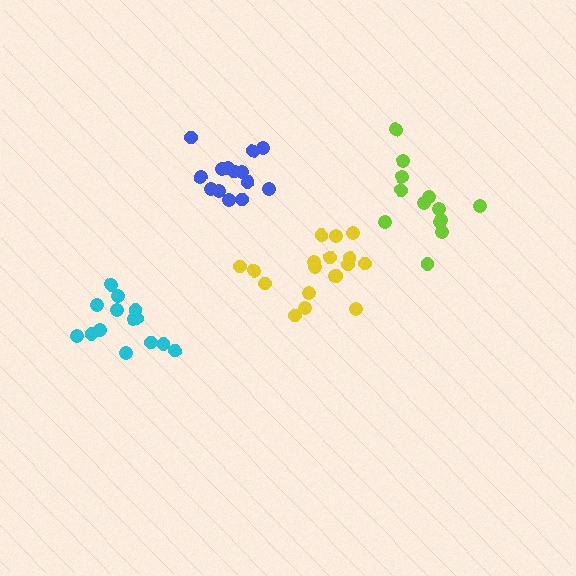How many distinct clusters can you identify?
There are 4 distinct clusters.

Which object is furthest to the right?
The lime cluster is rightmost.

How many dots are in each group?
Group 1: 18 dots, Group 2: 13 dots, Group 3: 14 dots, Group 4: 14 dots (59 total).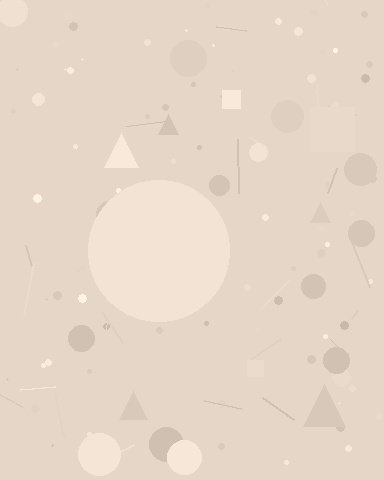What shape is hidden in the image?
A circle is hidden in the image.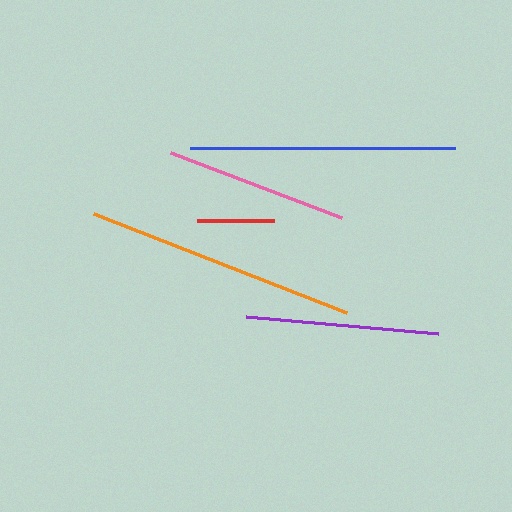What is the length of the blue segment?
The blue segment is approximately 265 pixels long.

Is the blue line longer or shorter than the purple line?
The blue line is longer than the purple line.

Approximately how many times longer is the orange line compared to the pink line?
The orange line is approximately 1.5 times the length of the pink line.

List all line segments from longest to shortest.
From longest to shortest: orange, blue, purple, pink, red.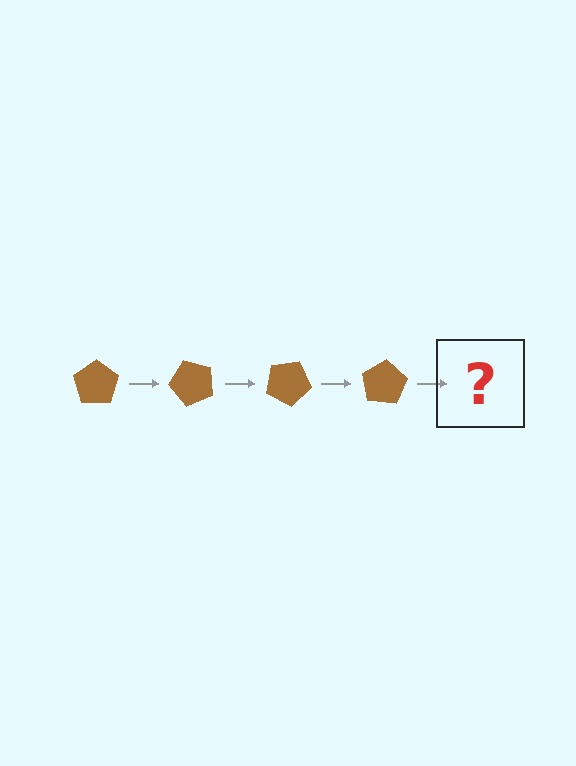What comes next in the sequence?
The next element should be a brown pentagon rotated 200 degrees.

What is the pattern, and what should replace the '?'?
The pattern is that the pentagon rotates 50 degrees each step. The '?' should be a brown pentagon rotated 200 degrees.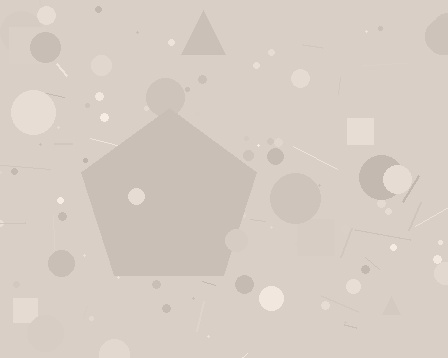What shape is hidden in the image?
A pentagon is hidden in the image.